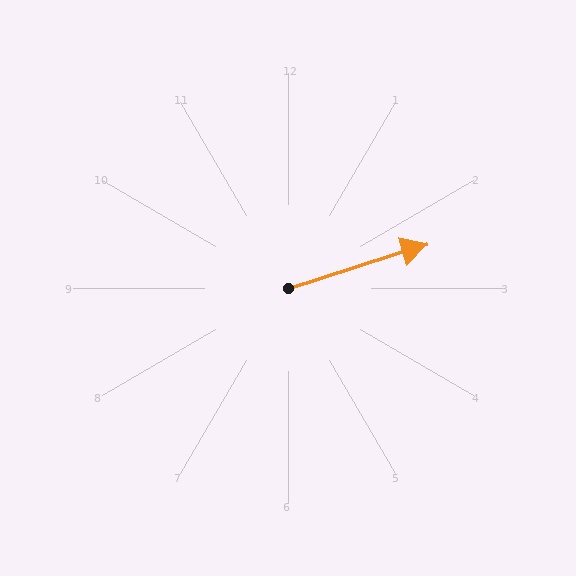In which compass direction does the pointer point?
East.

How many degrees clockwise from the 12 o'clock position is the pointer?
Approximately 72 degrees.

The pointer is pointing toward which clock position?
Roughly 2 o'clock.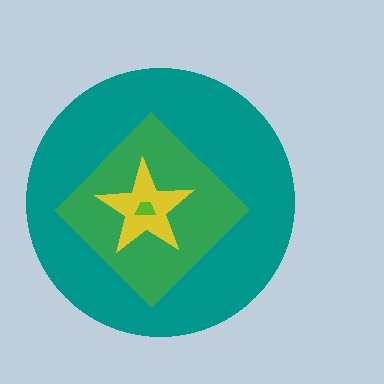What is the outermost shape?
The teal circle.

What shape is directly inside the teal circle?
The green diamond.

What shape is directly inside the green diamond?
The yellow star.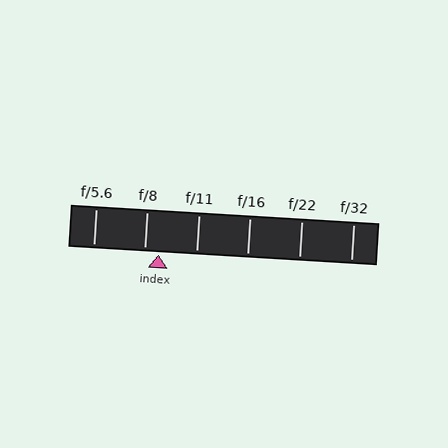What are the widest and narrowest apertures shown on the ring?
The widest aperture shown is f/5.6 and the narrowest is f/32.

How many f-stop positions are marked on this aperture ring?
There are 6 f-stop positions marked.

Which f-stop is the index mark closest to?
The index mark is closest to f/8.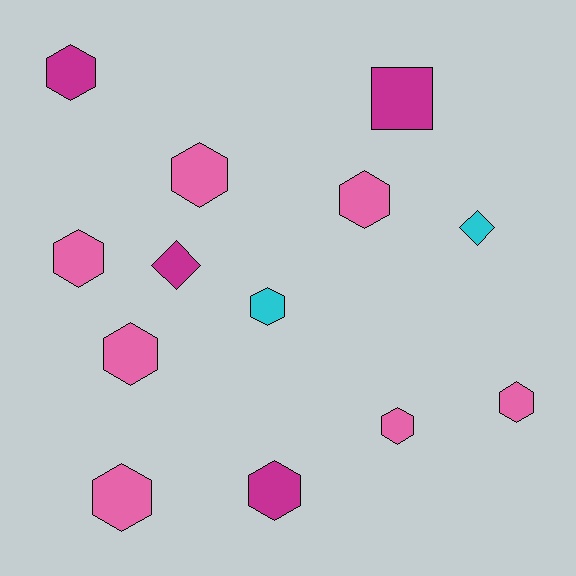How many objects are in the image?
There are 13 objects.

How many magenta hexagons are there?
There are 2 magenta hexagons.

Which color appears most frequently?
Pink, with 7 objects.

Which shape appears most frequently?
Hexagon, with 10 objects.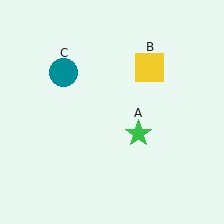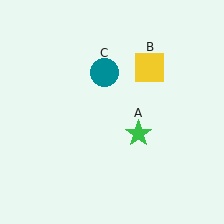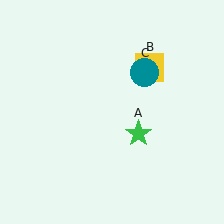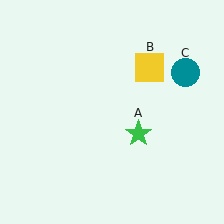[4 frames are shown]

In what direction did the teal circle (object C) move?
The teal circle (object C) moved right.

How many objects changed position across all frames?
1 object changed position: teal circle (object C).